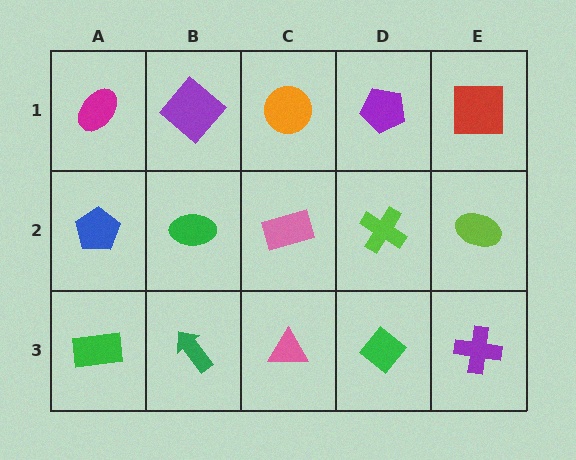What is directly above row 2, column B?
A purple diamond.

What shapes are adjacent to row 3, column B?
A green ellipse (row 2, column B), a green rectangle (row 3, column A), a pink triangle (row 3, column C).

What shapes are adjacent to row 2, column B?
A purple diamond (row 1, column B), a green arrow (row 3, column B), a blue pentagon (row 2, column A), a pink rectangle (row 2, column C).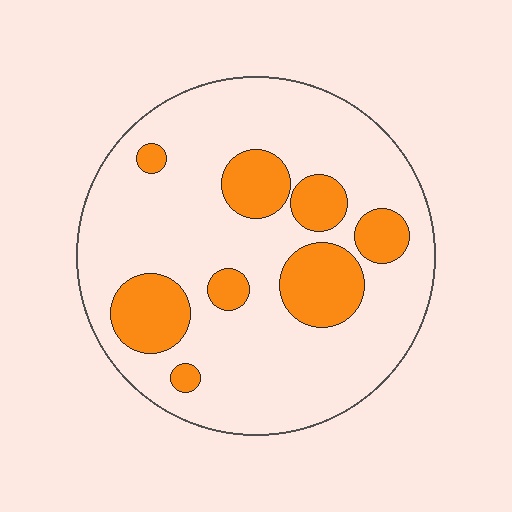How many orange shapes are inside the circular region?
8.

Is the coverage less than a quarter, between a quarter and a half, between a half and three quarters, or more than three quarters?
Less than a quarter.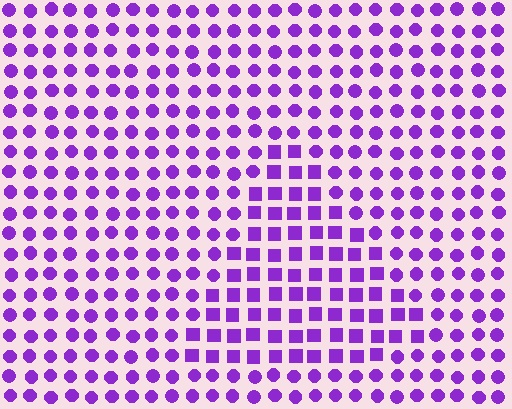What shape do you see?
I see a triangle.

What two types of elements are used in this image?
The image uses squares inside the triangle region and circles outside it.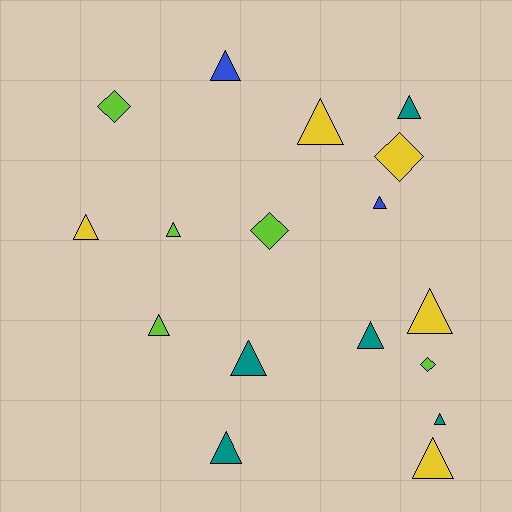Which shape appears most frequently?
Triangle, with 13 objects.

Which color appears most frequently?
Yellow, with 5 objects.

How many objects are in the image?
There are 17 objects.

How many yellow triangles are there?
There are 4 yellow triangles.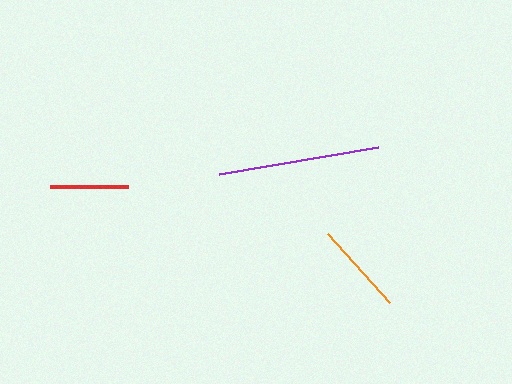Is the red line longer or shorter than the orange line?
The orange line is longer than the red line.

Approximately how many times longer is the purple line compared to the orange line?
The purple line is approximately 1.7 times the length of the orange line.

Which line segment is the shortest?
The red line is the shortest at approximately 79 pixels.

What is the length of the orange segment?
The orange segment is approximately 93 pixels long.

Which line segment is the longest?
The purple line is the longest at approximately 161 pixels.